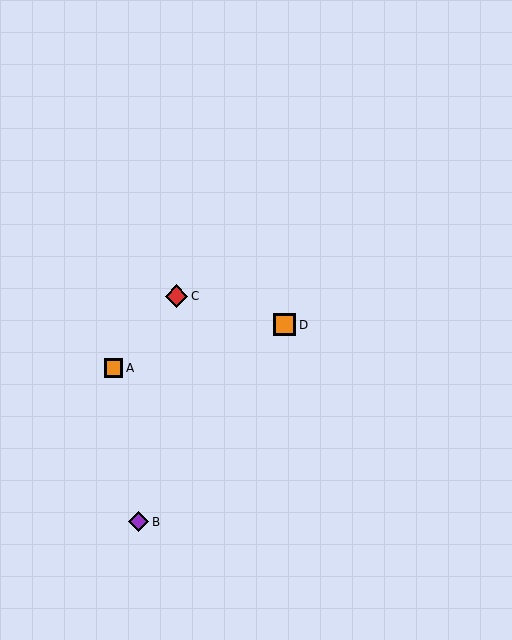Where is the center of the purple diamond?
The center of the purple diamond is at (139, 522).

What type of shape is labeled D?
Shape D is an orange square.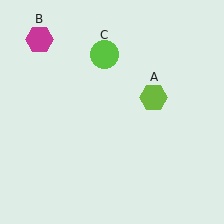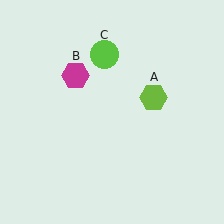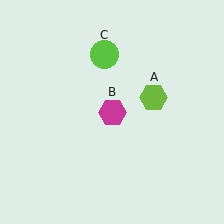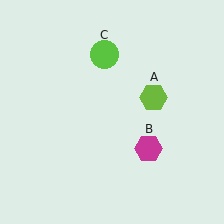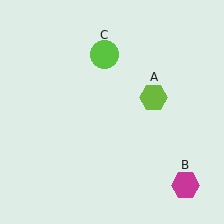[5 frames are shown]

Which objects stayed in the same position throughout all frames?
Lime hexagon (object A) and lime circle (object C) remained stationary.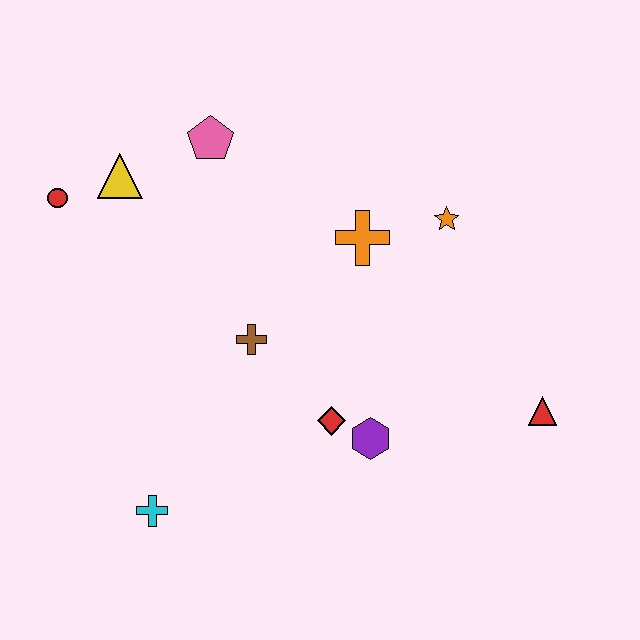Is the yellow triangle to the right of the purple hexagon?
No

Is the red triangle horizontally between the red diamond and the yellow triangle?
No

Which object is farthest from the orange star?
The cyan cross is farthest from the orange star.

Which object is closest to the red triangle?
The purple hexagon is closest to the red triangle.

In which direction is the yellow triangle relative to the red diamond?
The yellow triangle is above the red diamond.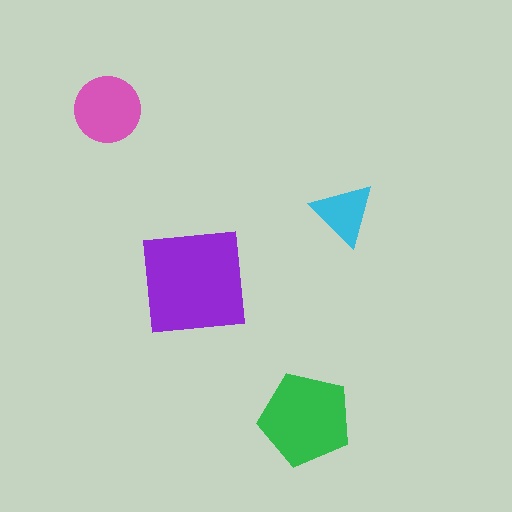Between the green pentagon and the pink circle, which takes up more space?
The green pentagon.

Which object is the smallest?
The cyan triangle.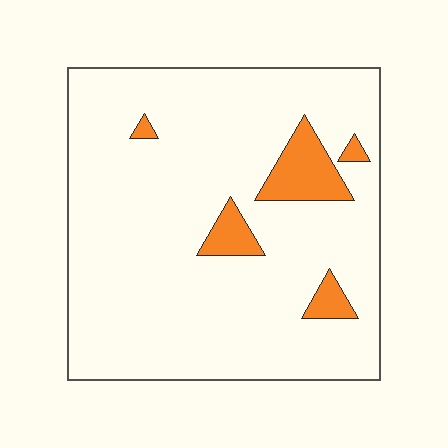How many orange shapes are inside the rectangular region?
5.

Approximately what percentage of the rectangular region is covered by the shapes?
Approximately 10%.